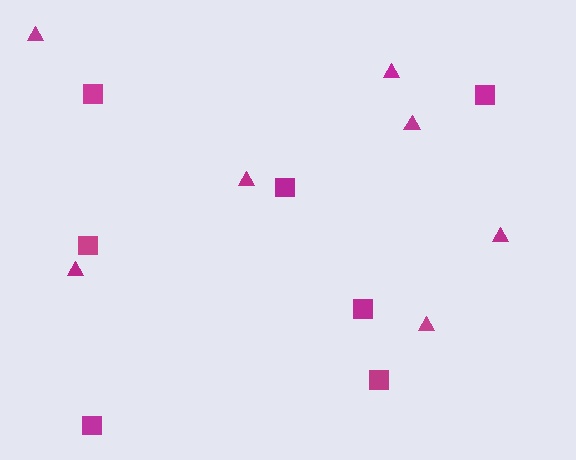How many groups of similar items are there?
There are 2 groups: one group of triangles (7) and one group of squares (7).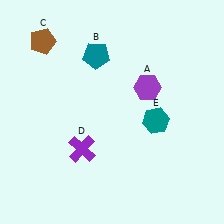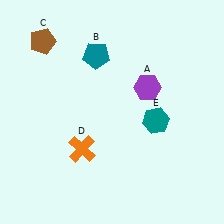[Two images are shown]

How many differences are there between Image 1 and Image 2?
There is 1 difference between the two images.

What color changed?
The cross (D) changed from purple in Image 1 to orange in Image 2.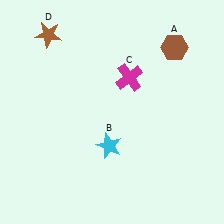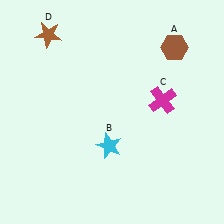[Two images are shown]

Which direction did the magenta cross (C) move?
The magenta cross (C) moved right.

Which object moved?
The magenta cross (C) moved right.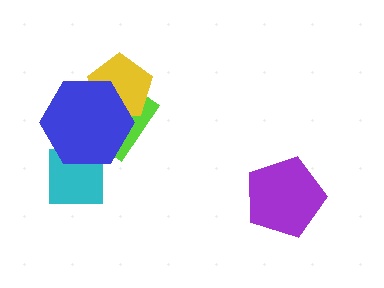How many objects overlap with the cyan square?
1 object overlaps with the cyan square.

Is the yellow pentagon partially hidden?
Yes, it is partially covered by another shape.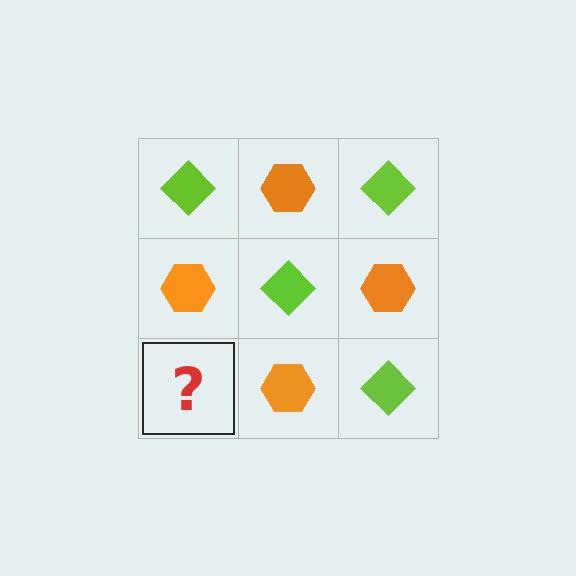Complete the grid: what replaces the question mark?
The question mark should be replaced with a lime diamond.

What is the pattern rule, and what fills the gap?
The rule is that it alternates lime diamond and orange hexagon in a checkerboard pattern. The gap should be filled with a lime diamond.